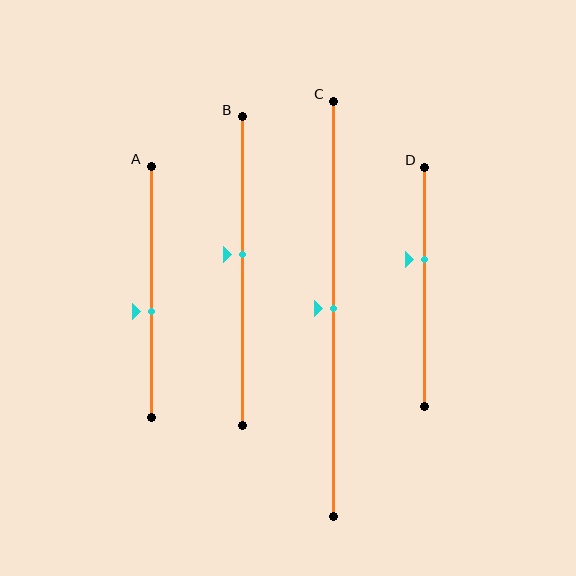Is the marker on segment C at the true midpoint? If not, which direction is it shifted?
Yes, the marker on segment C is at the true midpoint.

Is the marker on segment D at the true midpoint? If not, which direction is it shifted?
No, the marker on segment D is shifted upward by about 11% of the segment length.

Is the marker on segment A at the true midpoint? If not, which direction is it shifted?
No, the marker on segment A is shifted downward by about 8% of the segment length.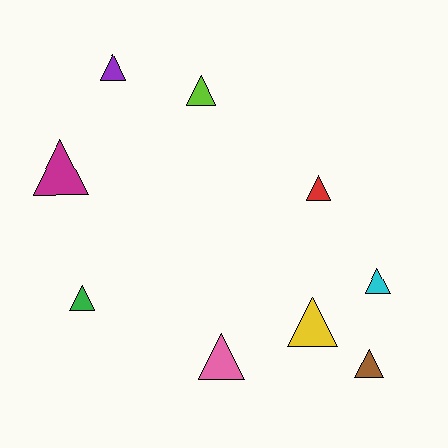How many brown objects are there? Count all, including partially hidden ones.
There is 1 brown object.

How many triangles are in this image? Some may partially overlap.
There are 9 triangles.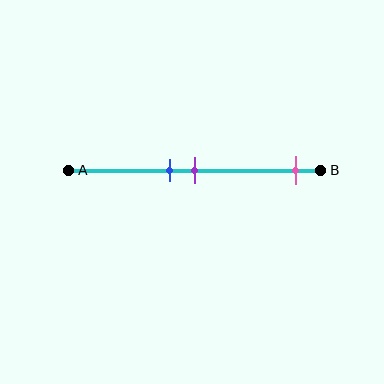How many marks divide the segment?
There are 3 marks dividing the segment.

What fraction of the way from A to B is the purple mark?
The purple mark is approximately 50% (0.5) of the way from A to B.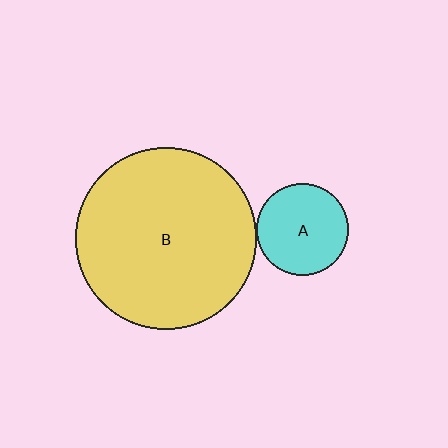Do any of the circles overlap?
No, none of the circles overlap.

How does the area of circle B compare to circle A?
Approximately 3.9 times.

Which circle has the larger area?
Circle B (yellow).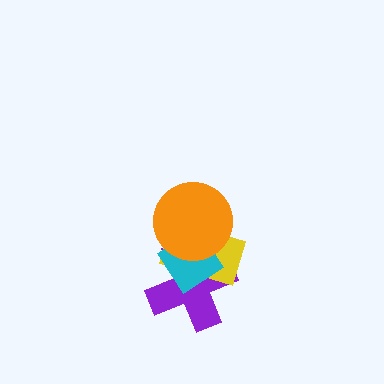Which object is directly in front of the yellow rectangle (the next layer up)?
The cyan diamond is directly in front of the yellow rectangle.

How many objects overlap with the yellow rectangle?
3 objects overlap with the yellow rectangle.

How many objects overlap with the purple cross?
3 objects overlap with the purple cross.